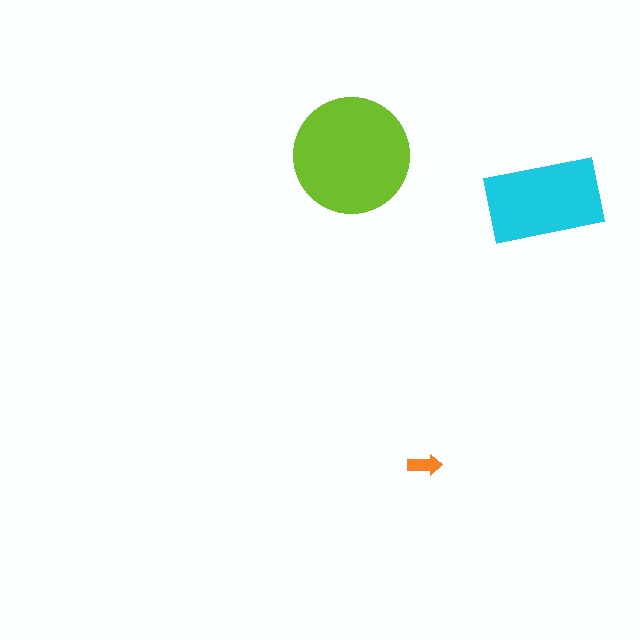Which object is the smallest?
The orange arrow.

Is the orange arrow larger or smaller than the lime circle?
Smaller.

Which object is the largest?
The lime circle.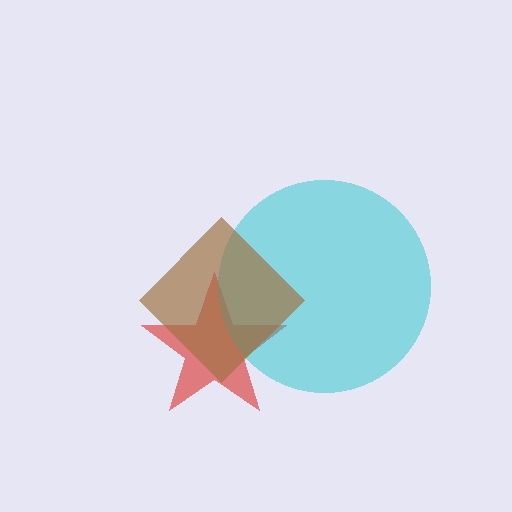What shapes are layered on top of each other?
The layered shapes are: a red star, a cyan circle, a brown diamond.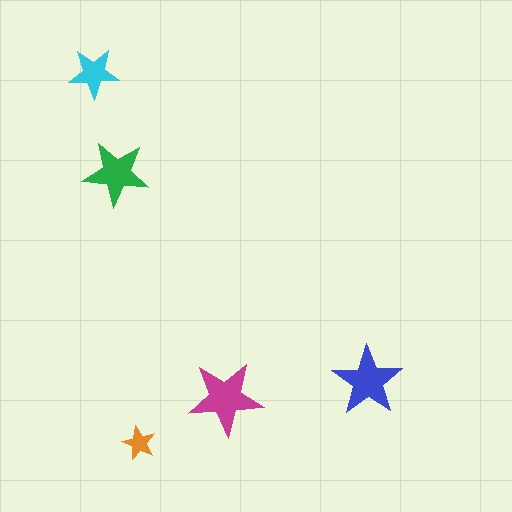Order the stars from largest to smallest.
the magenta one, the blue one, the green one, the cyan one, the orange one.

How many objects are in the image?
There are 5 objects in the image.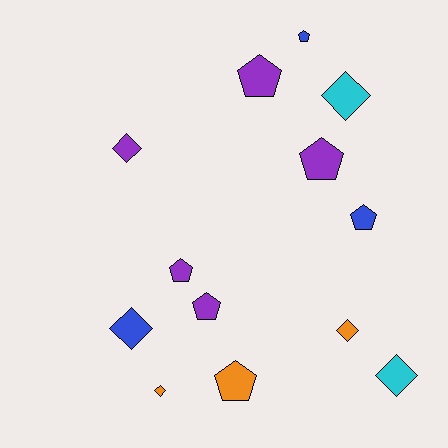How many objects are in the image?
There are 13 objects.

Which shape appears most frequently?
Pentagon, with 7 objects.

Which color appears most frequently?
Purple, with 5 objects.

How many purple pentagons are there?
There are 4 purple pentagons.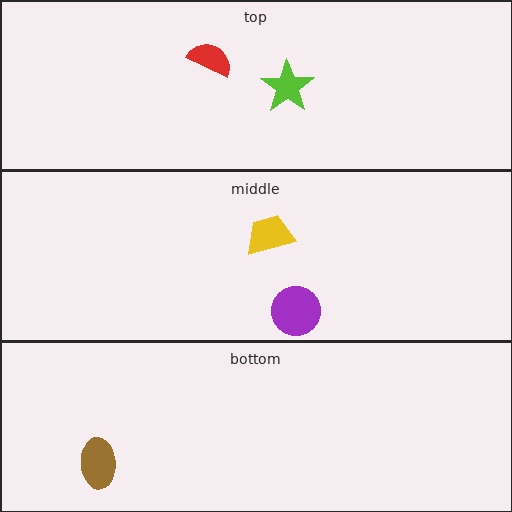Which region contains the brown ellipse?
The bottom region.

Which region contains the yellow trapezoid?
The middle region.